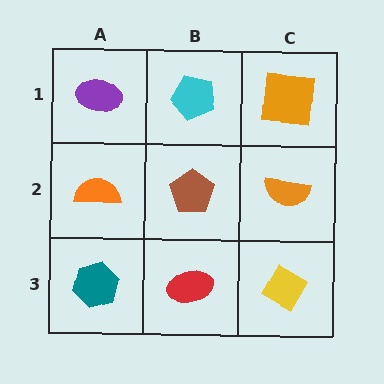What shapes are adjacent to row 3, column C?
An orange semicircle (row 2, column C), a red ellipse (row 3, column B).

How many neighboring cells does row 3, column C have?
2.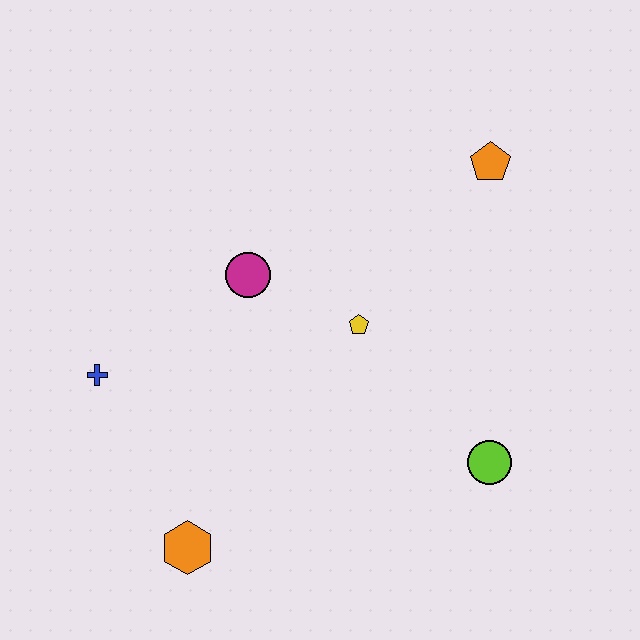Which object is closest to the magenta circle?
The yellow pentagon is closest to the magenta circle.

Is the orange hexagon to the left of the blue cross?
No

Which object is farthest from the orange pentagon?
The orange hexagon is farthest from the orange pentagon.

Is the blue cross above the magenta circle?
No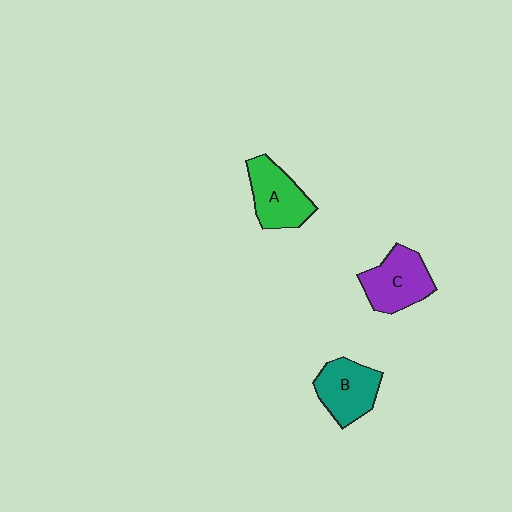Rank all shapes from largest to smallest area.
From largest to smallest: C (purple), A (green), B (teal).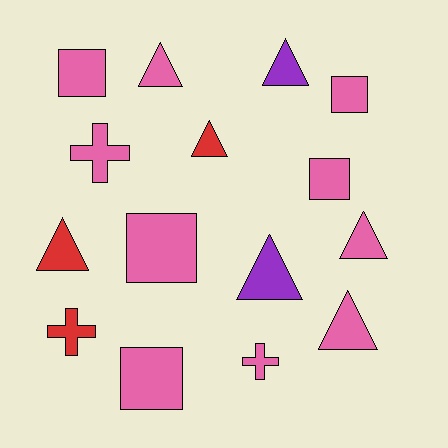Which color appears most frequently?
Pink, with 10 objects.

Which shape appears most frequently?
Triangle, with 7 objects.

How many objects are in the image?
There are 15 objects.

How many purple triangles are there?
There are 2 purple triangles.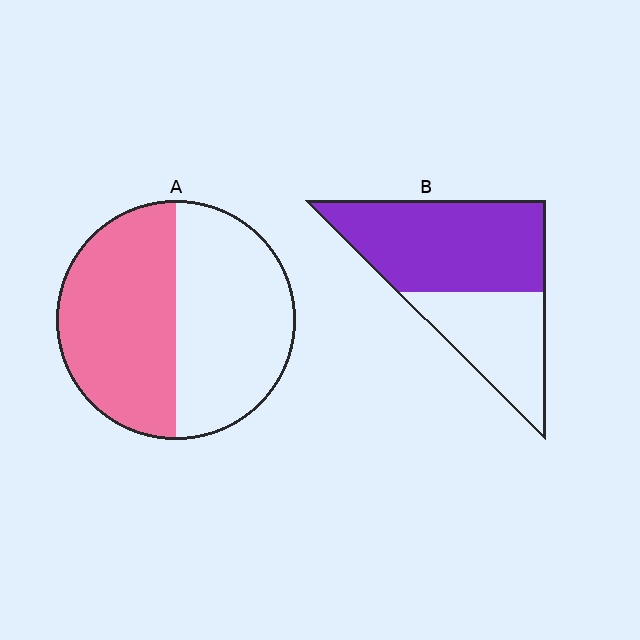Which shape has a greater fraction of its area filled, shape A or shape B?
Shape B.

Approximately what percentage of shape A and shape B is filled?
A is approximately 50% and B is approximately 60%.